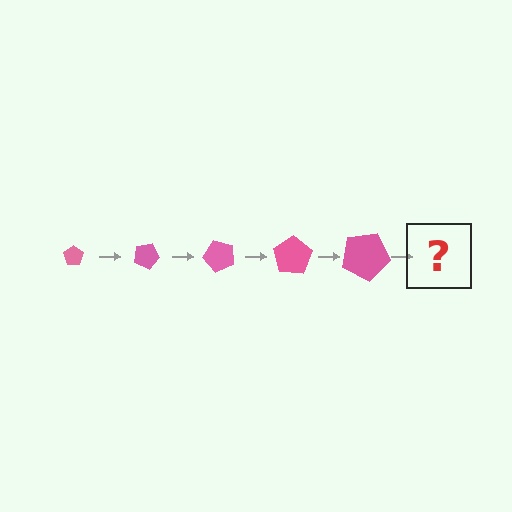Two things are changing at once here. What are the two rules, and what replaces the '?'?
The two rules are that the pentagon grows larger each step and it rotates 25 degrees each step. The '?' should be a pentagon, larger than the previous one and rotated 125 degrees from the start.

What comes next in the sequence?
The next element should be a pentagon, larger than the previous one and rotated 125 degrees from the start.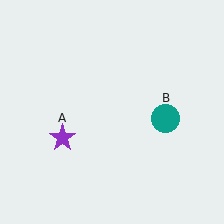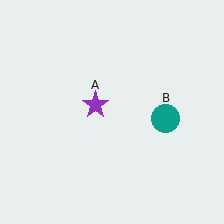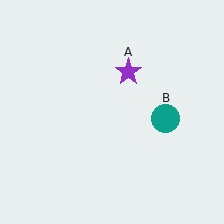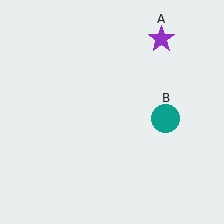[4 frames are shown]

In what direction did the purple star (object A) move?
The purple star (object A) moved up and to the right.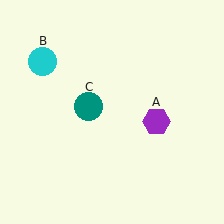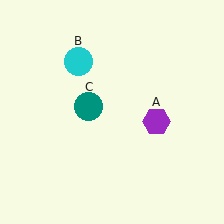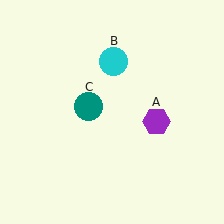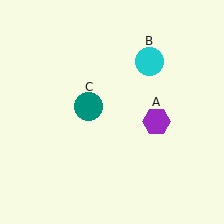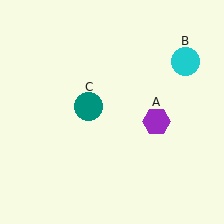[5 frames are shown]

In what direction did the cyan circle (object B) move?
The cyan circle (object B) moved right.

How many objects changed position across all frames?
1 object changed position: cyan circle (object B).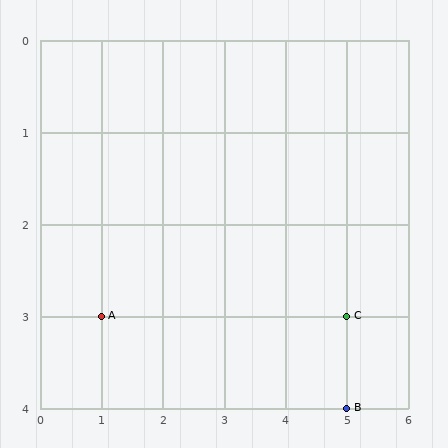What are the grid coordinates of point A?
Point A is at grid coordinates (1, 3).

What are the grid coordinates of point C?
Point C is at grid coordinates (5, 3).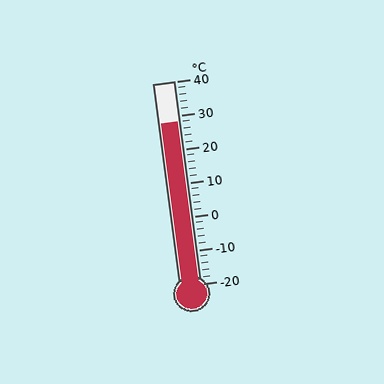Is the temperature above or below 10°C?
The temperature is above 10°C.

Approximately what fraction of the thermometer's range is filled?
The thermometer is filled to approximately 80% of its range.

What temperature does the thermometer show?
The thermometer shows approximately 28°C.